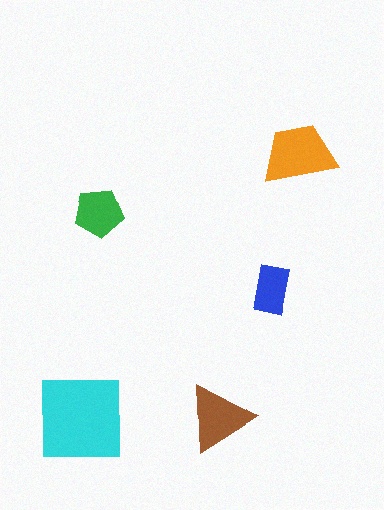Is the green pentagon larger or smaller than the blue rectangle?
Larger.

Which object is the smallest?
The blue rectangle.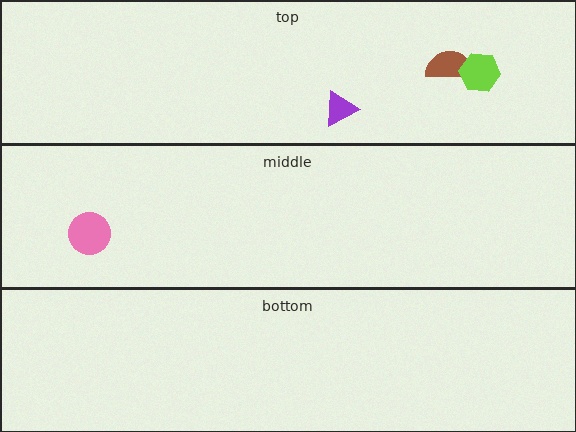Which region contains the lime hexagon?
The top region.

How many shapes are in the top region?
3.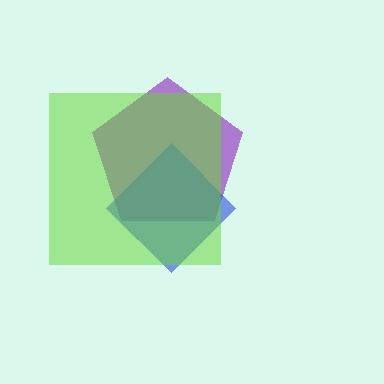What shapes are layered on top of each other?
The layered shapes are: a purple pentagon, a blue diamond, a lime square.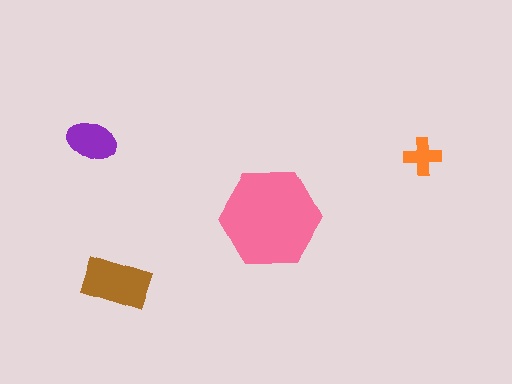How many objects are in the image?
There are 4 objects in the image.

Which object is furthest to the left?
The purple ellipse is leftmost.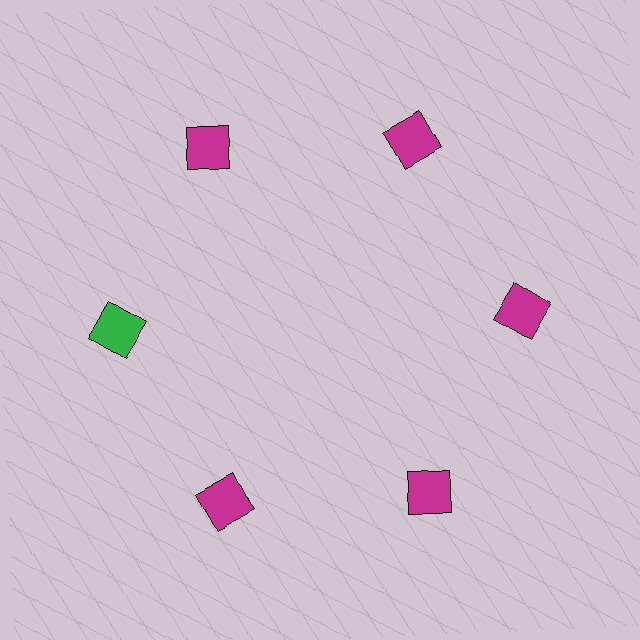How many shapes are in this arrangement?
There are 6 shapes arranged in a ring pattern.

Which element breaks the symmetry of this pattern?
The green square at roughly the 9 o'clock position breaks the symmetry. All other shapes are magenta squares.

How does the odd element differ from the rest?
It has a different color: green instead of magenta.